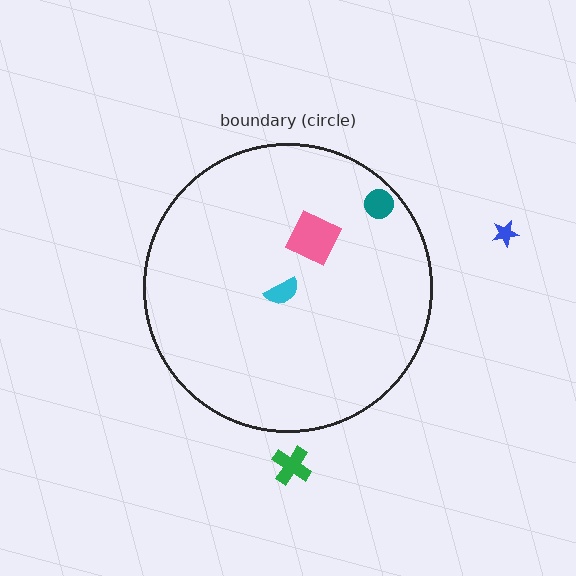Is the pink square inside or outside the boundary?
Inside.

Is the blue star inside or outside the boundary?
Outside.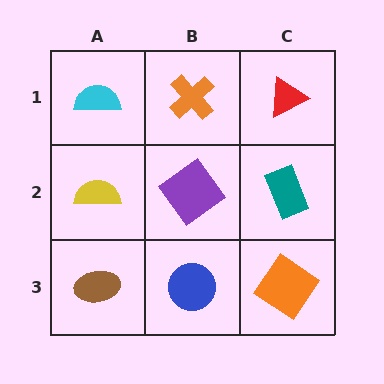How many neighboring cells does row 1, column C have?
2.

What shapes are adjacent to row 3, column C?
A teal rectangle (row 2, column C), a blue circle (row 3, column B).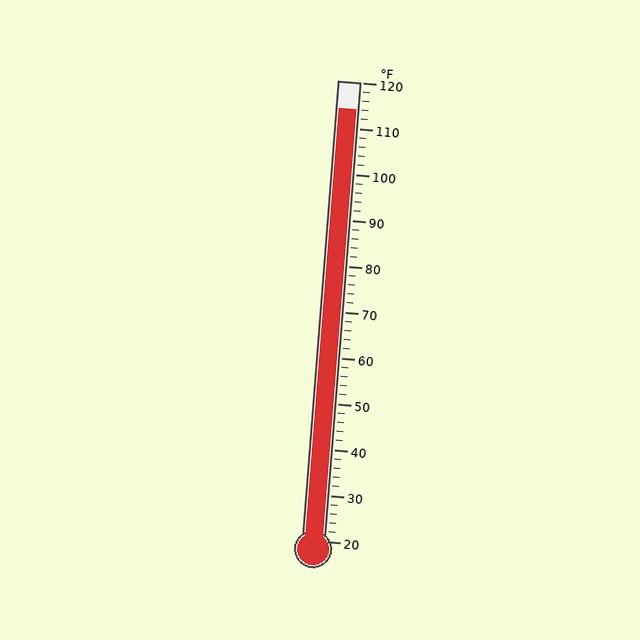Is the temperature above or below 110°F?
The temperature is above 110°F.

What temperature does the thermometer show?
The thermometer shows approximately 114°F.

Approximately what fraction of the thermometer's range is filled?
The thermometer is filled to approximately 95% of its range.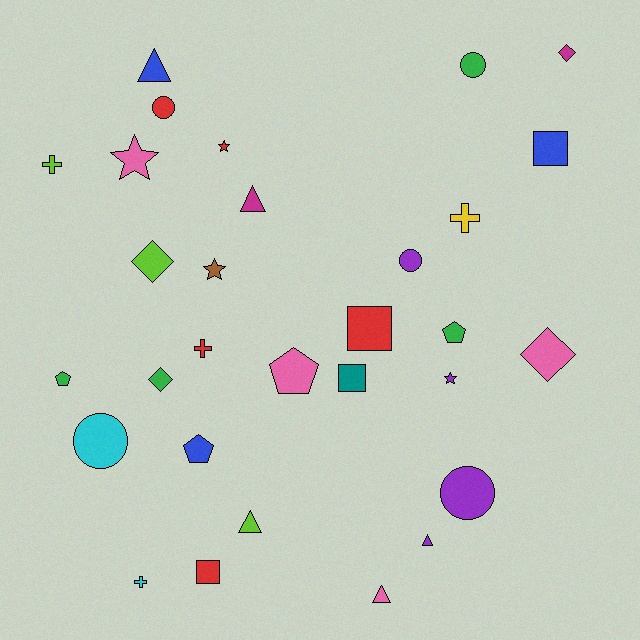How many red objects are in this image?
There are 5 red objects.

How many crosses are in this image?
There are 4 crosses.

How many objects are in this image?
There are 30 objects.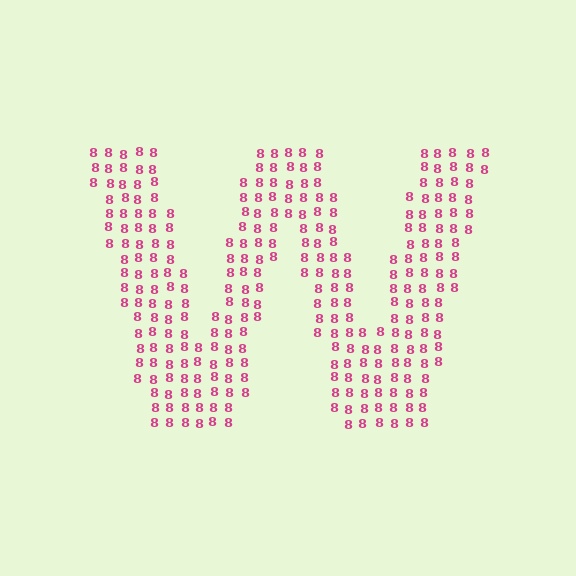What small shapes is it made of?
It is made of small digit 8's.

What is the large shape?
The large shape is the letter W.